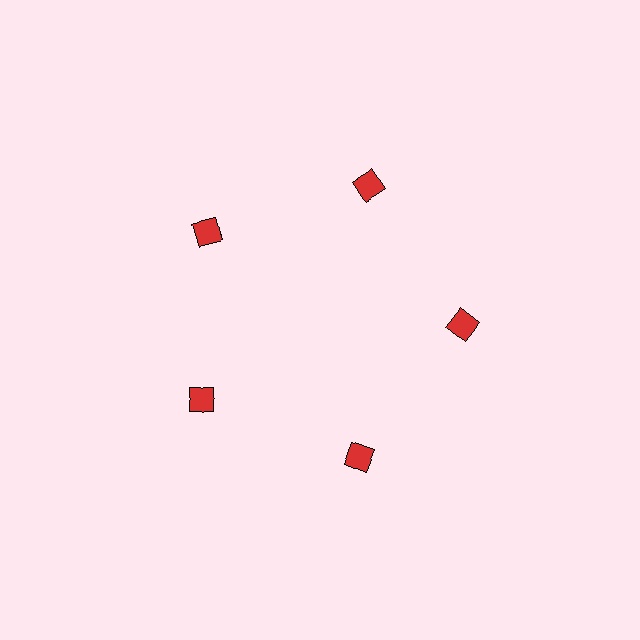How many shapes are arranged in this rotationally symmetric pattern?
There are 5 shapes, arranged in 5 groups of 1.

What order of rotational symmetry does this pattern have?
This pattern has 5-fold rotational symmetry.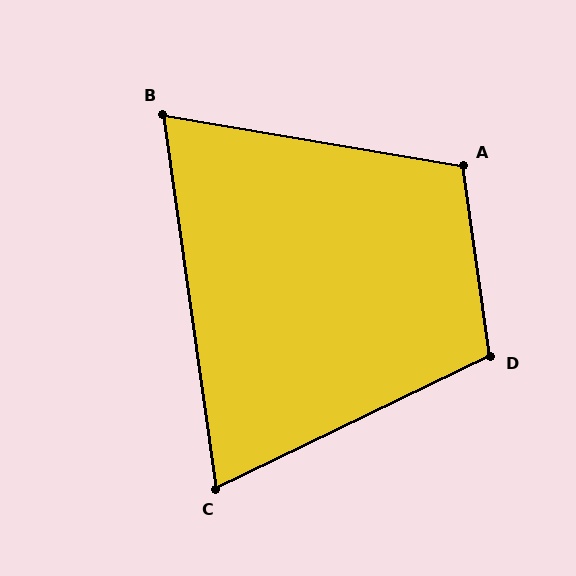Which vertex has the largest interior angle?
A, at approximately 108 degrees.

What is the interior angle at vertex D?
Approximately 108 degrees (obtuse).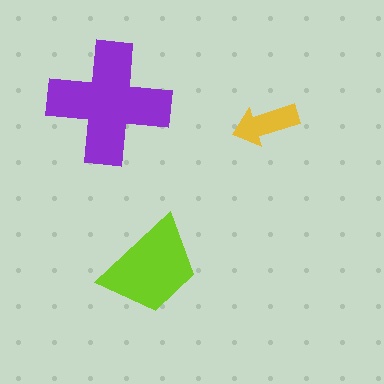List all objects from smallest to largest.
The yellow arrow, the lime trapezoid, the purple cross.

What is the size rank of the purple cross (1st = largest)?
1st.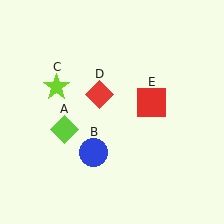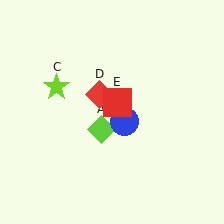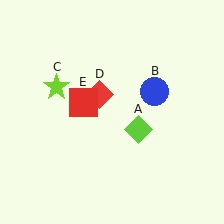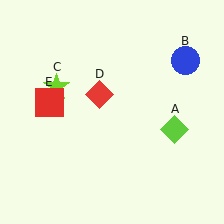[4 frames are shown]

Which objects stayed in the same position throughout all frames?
Lime star (object C) and red diamond (object D) remained stationary.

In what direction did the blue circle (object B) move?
The blue circle (object B) moved up and to the right.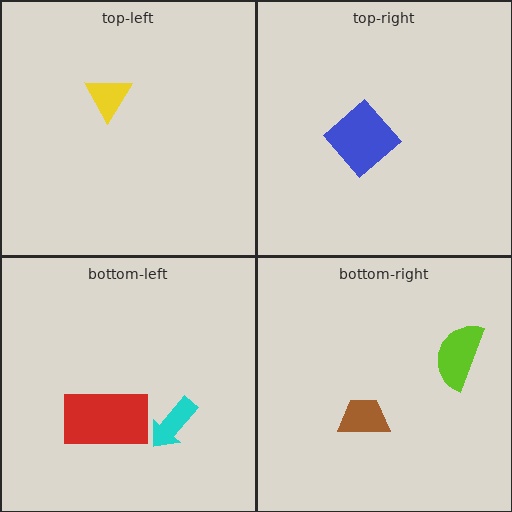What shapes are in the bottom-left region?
The cyan arrow, the red rectangle.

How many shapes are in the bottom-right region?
2.